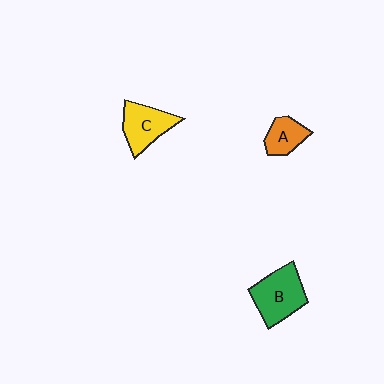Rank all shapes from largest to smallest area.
From largest to smallest: B (green), C (yellow), A (orange).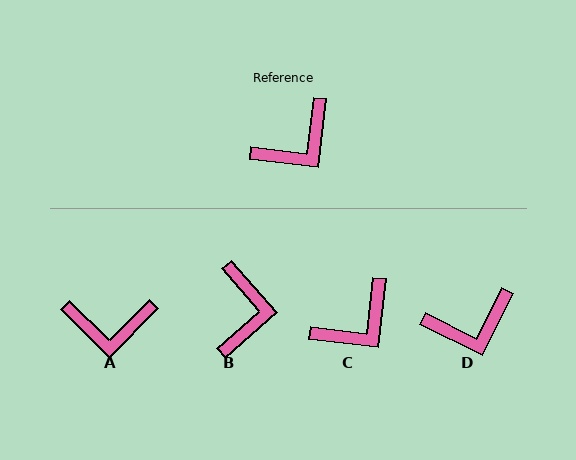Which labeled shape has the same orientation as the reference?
C.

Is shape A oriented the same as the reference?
No, it is off by about 38 degrees.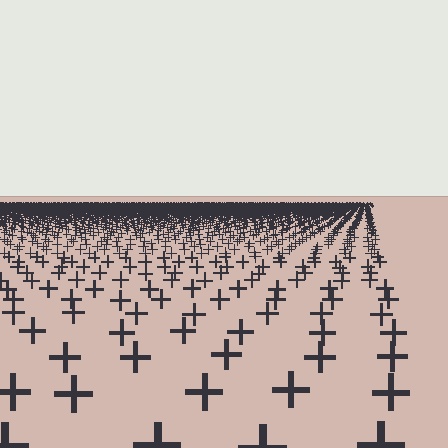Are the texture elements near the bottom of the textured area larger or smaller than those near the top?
Larger. Near the bottom, elements are closer to the viewer and appear at a bigger on-screen size.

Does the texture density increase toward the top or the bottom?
Density increases toward the top.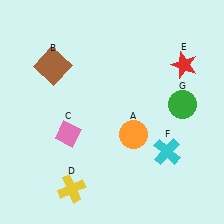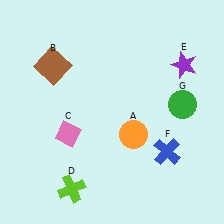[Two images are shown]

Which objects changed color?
D changed from yellow to lime. E changed from red to purple. F changed from cyan to blue.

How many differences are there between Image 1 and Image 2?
There are 3 differences between the two images.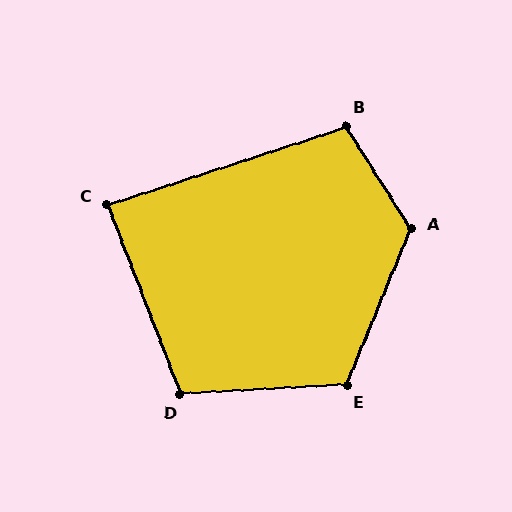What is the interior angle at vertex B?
Approximately 105 degrees (obtuse).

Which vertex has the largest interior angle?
A, at approximately 125 degrees.